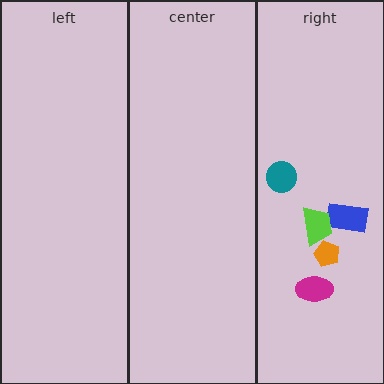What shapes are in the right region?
The orange pentagon, the blue rectangle, the lime trapezoid, the teal circle, the magenta ellipse.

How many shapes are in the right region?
5.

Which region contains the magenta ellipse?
The right region.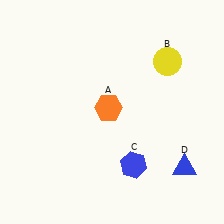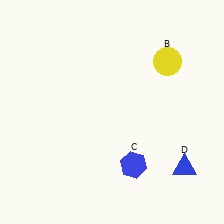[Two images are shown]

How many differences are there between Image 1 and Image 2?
There is 1 difference between the two images.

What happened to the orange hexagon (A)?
The orange hexagon (A) was removed in Image 2. It was in the top-left area of Image 1.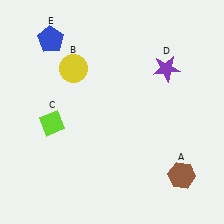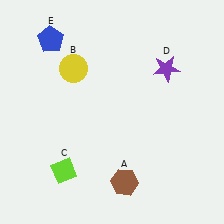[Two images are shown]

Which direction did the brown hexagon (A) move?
The brown hexagon (A) moved left.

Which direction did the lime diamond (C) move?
The lime diamond (C) moved down.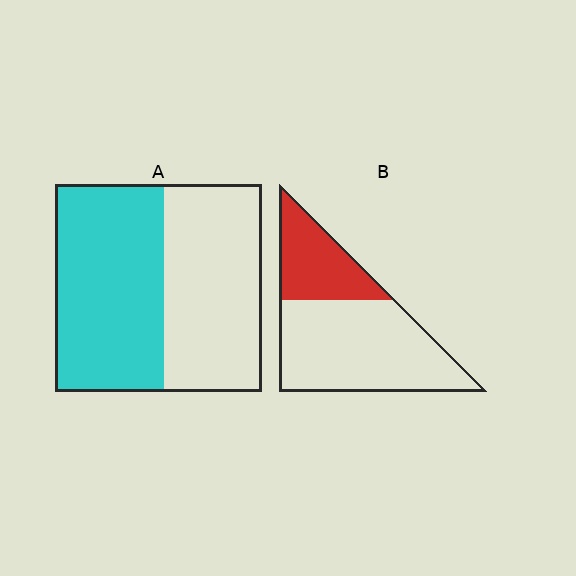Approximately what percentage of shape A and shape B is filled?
A is approximately 55% and B is approximately 30%.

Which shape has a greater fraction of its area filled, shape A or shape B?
Shape A.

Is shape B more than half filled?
No.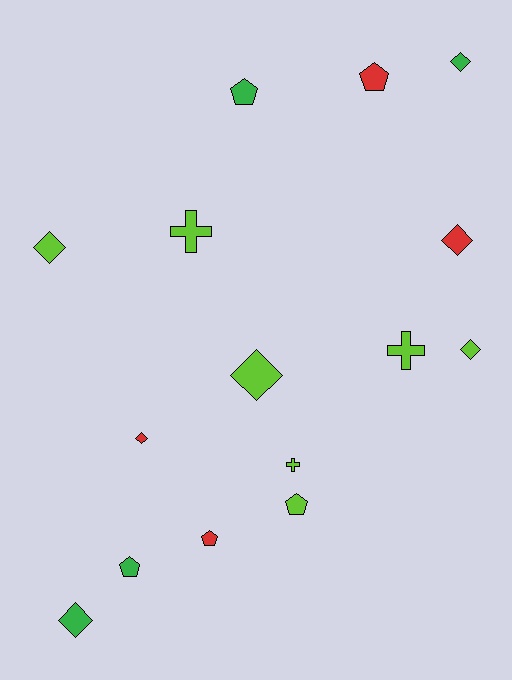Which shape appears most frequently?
Diamond, with 7 objects.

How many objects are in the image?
There are 15 objects.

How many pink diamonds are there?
There are no pink diamonds.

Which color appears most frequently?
Lime, with 7 objects.